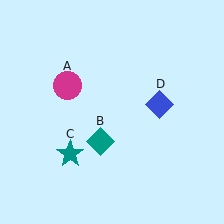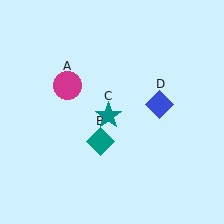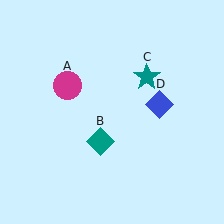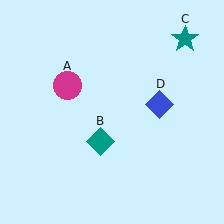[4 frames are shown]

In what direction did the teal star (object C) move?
The teal star (object C) moved up and to the right.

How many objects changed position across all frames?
1 object changed position: teal star (object C).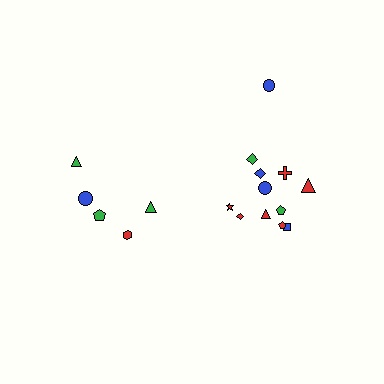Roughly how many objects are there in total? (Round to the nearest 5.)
Roughly 15 objects in total.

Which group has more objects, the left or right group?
The right group.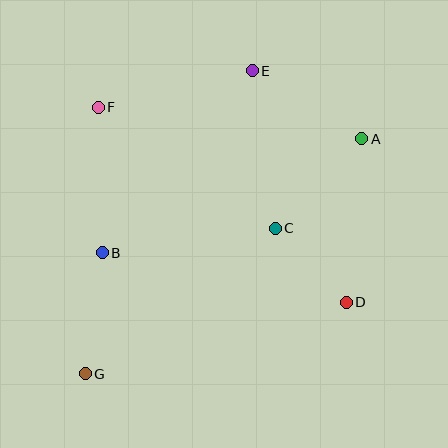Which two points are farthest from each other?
Points A and G are farthest from each other.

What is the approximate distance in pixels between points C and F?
The distance between C and F is approximately 215 pixels.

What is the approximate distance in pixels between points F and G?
The distance between F and G is approximately 267 pixels.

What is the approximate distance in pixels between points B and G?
The distance between B and G is approximately 122 pixels.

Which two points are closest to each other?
Points C and D are closest to each other.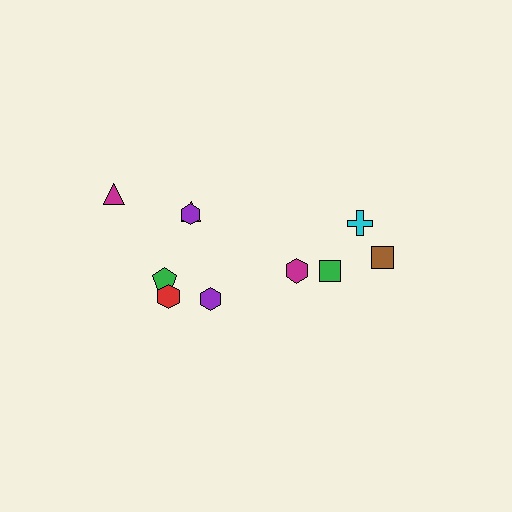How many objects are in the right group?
There are 4 objects.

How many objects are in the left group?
There are 6 objects.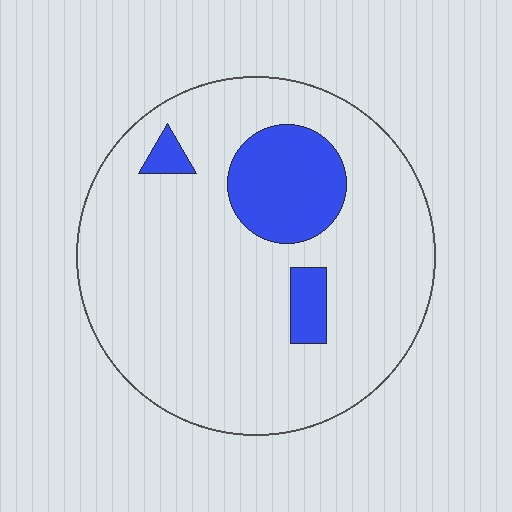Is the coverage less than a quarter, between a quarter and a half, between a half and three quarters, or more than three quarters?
Less than a quarter.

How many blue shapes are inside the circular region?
3.